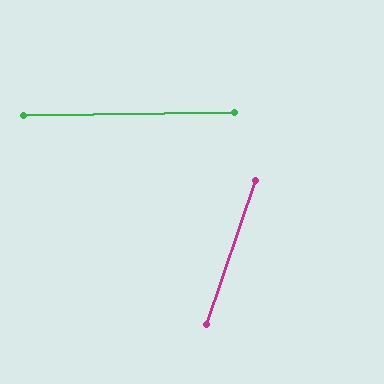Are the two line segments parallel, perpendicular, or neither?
Neither parallel nor perpendicular — they differ by about 70°.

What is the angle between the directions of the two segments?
Approximately 70 degrees.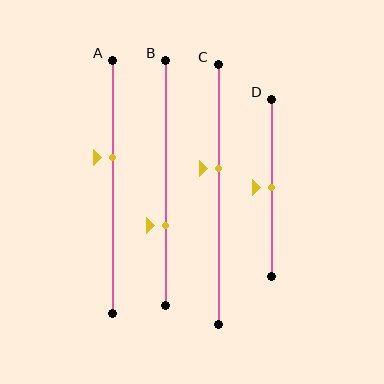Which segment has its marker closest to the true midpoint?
Segment D has its marker closest to the true midpoint.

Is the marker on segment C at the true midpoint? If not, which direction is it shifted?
No, the marker on segment C is shifted upward by about 10% of the segment length.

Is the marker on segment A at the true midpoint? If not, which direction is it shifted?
No, the marker on segment A is shifted upward by about 11% of the segment length.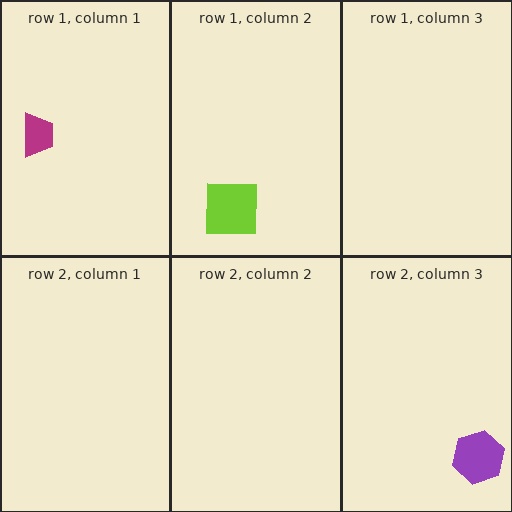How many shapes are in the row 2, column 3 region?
1.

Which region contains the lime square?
The row 1, column 2 region.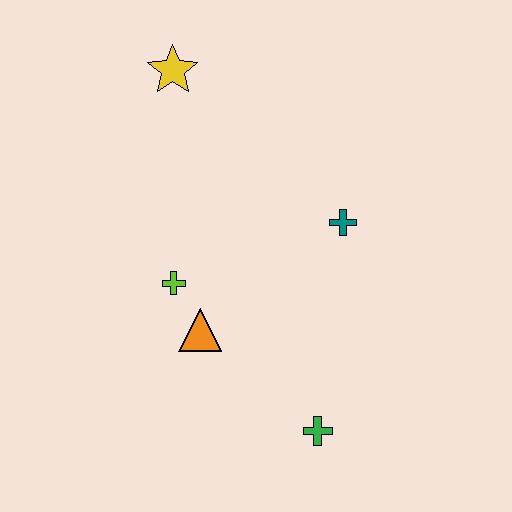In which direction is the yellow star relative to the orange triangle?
The yellow star is above the orange triangle.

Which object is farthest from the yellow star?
The green cross is farthest from the yellow star.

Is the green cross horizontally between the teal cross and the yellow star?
Yes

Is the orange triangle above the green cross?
Yes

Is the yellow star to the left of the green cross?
Yes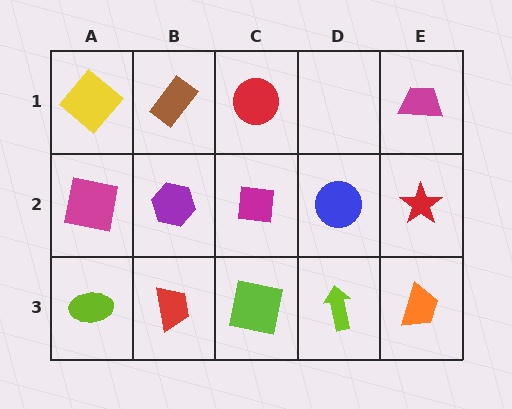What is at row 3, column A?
A lime ellipse.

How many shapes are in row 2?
5 shapes.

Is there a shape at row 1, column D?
No, that cell is empty.